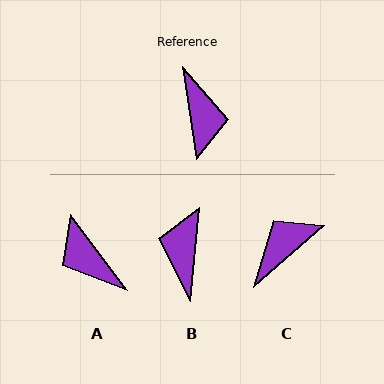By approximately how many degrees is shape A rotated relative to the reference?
Approximately 152 degrees clockwise.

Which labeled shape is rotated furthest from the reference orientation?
B, about 166 degrees away.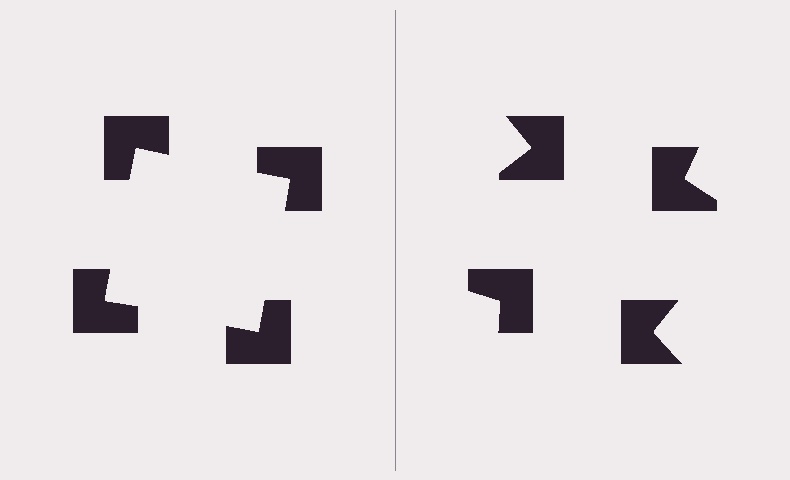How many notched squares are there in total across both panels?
8 — 4 on each side.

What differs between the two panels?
The notched squares are positioned identically on both sides; only the wedge orientations differ. On the left they align to a square; on the right they are misaligned.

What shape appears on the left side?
An illusory square.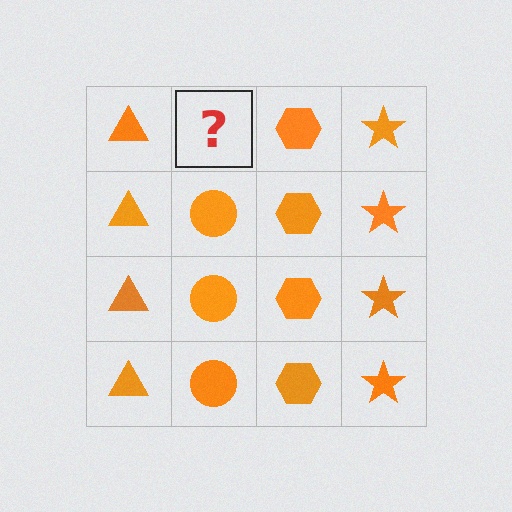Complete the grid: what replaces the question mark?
The question mark should be replaced with an orange circle.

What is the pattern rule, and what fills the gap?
The rule is that each column has a consistent shape. The gap should be filled with an orange circle.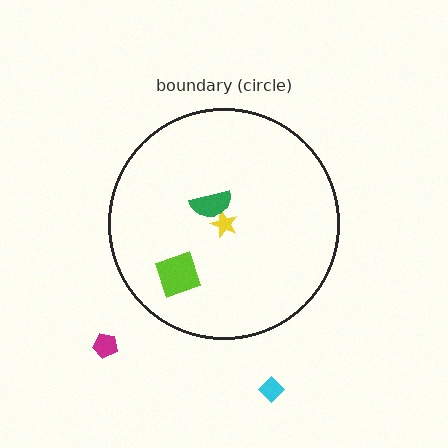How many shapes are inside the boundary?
3 inside, 2 outside.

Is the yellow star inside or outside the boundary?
Inside.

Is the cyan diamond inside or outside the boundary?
Outside.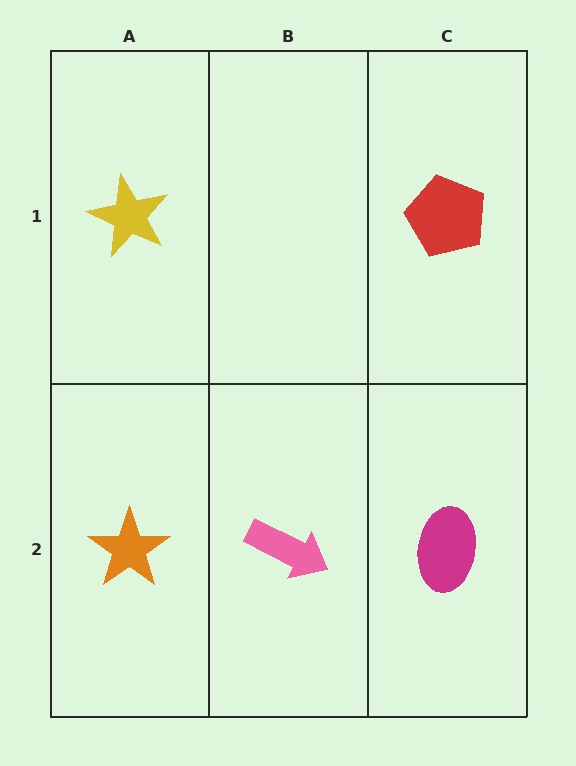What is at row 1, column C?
A red pentagon.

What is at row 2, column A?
An orange star.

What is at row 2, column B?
A pink arrow.